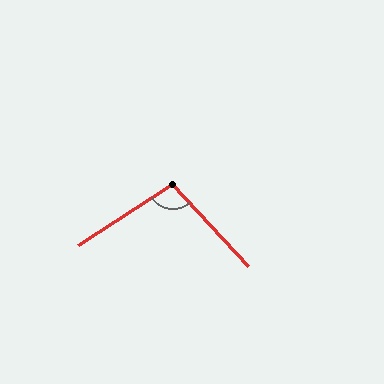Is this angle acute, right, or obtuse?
It is obtuse.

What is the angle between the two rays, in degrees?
Approximately 100 degrees.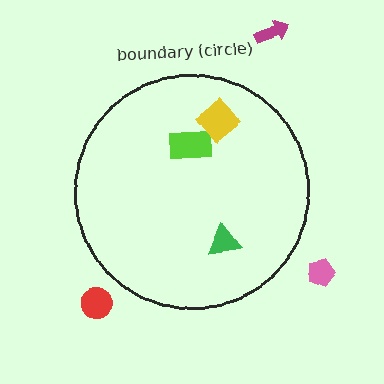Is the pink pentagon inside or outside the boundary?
Outside.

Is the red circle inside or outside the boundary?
Outside.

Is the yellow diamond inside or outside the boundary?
Inside.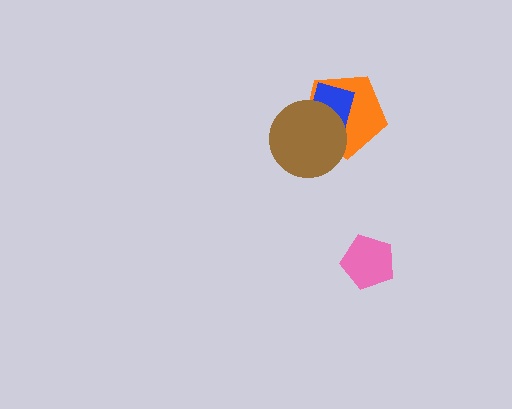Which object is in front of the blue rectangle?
The brown circle is in front of the blue rectangle.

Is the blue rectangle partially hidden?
Yes, it is partially covered by another shape.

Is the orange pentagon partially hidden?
Yes, it is partially covered by another shape.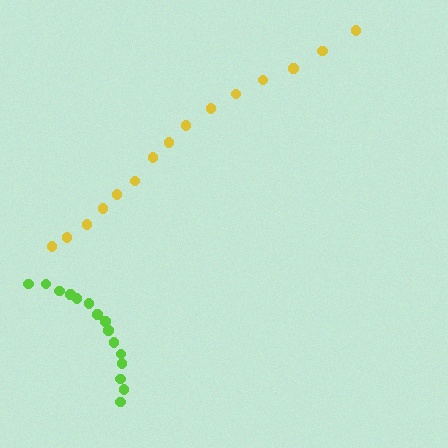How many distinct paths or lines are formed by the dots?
There are 2 distinct paths.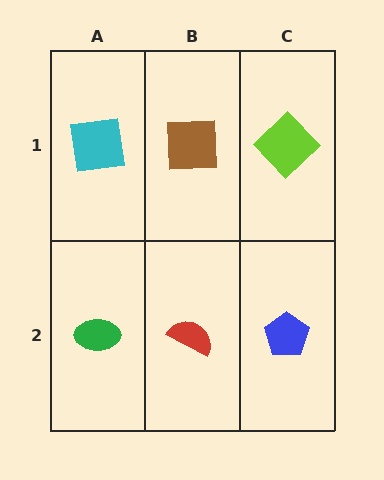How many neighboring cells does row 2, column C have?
2.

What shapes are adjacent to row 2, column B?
A brown square (row 1, column B), a green ellipse (row 2, column A), a blue pentagon (row 2, column C).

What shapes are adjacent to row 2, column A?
A cyan square (row 1, column A), a red semicircle (row 2, column B).